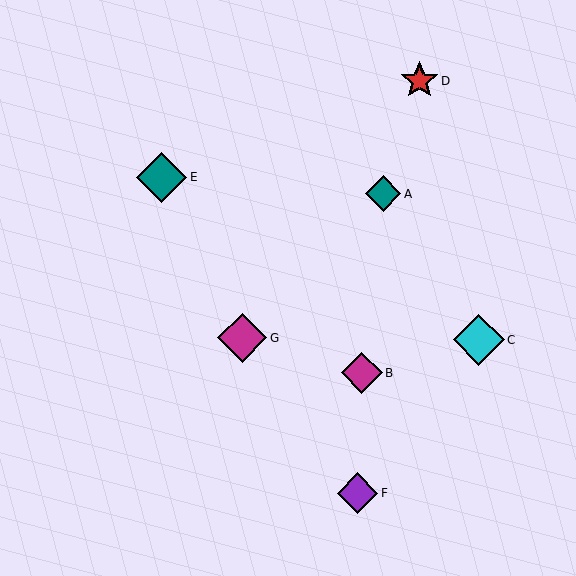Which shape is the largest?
The cyan diamond (labeled C) is the largest.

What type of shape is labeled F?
Shape F is a purple diamond.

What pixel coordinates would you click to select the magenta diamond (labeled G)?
Click at (242, 338) to select the magenta diamond G.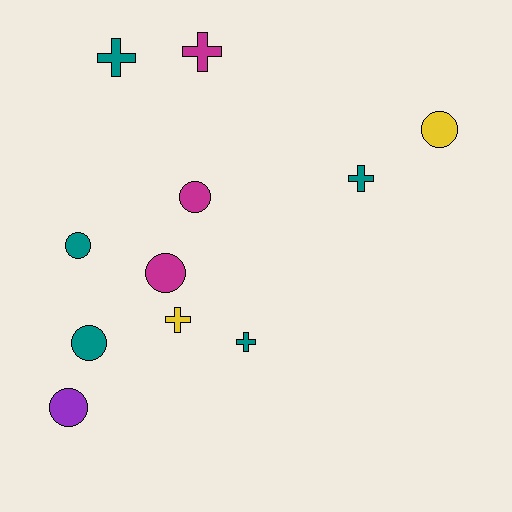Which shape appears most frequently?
Circle, with 6 objects.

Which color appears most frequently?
Teal, with 5 objects.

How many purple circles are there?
There is 1 purple circle.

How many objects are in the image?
There are 11 objects.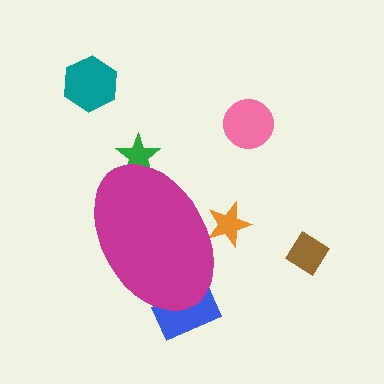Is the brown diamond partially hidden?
No, the brown diamond is fully visible.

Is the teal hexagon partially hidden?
No, the teal hexagon is fully visible.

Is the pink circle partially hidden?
No, the pink circle is fully visible.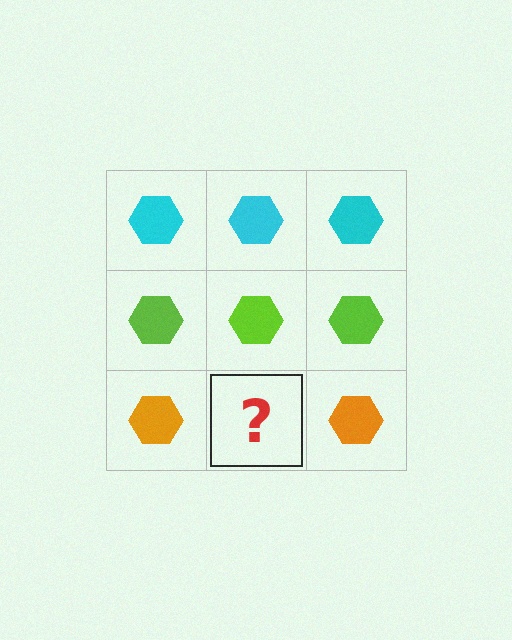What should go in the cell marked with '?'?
The missing cell should contain an orange hexagon.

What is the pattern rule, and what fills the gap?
The rule is that each row has a consistent color. The gap should be filled with an orange hexagon.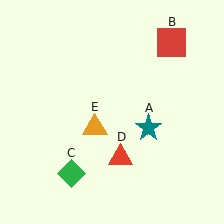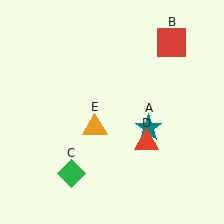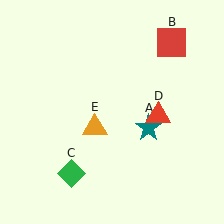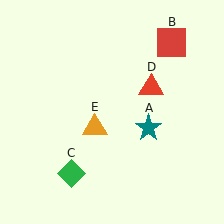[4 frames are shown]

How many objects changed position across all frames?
1 object changed position: red triangle (object D).